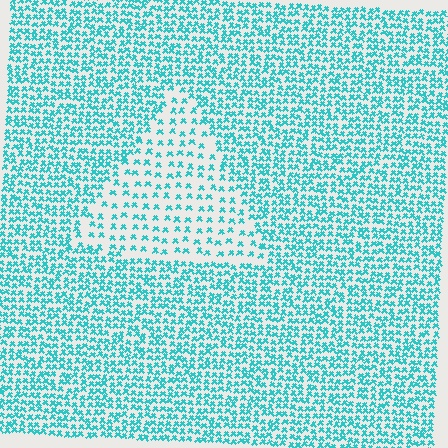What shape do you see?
I see a triangle.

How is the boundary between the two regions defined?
The boundary is defined by a change in element density (approximately 2.2x ratio). All elements are the same color, size, and shape.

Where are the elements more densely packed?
The elements are more densely packed outside the triangle boundary.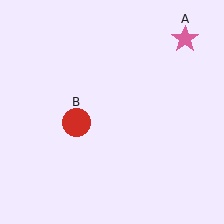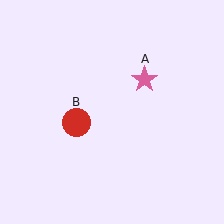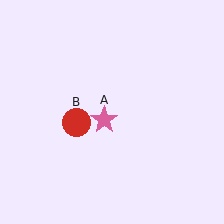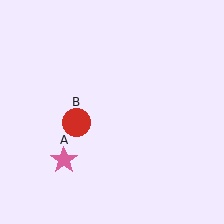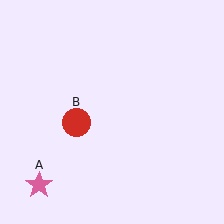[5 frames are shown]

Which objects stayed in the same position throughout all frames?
Red circle (object B) remained stationary.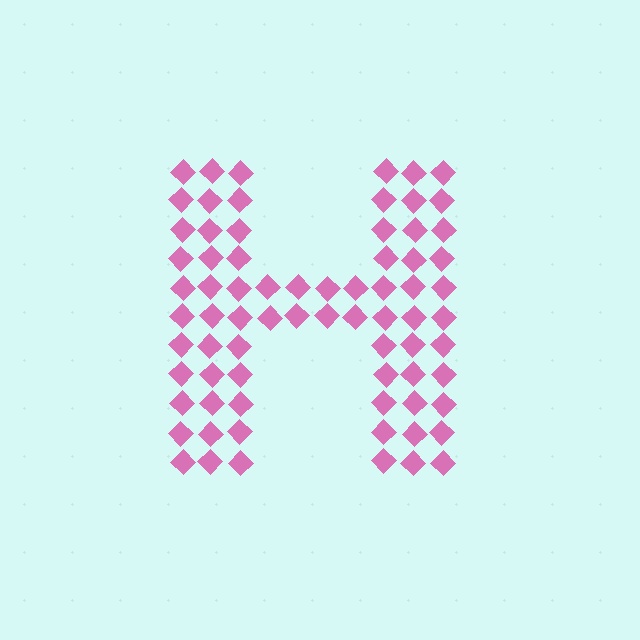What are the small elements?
The small elements are diamonds.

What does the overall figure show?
The overall figure shows the letter H.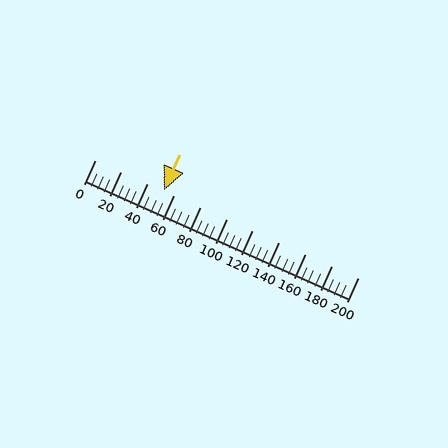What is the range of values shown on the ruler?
The ruler shows values from 0 to 200.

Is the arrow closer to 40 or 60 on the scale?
The arrow is closer to 60.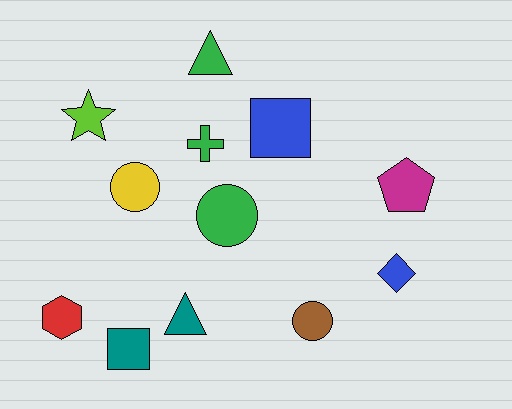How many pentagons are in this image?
There is 1 pentagon.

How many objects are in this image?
There are 12 objects.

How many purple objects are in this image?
There are no purple objects.